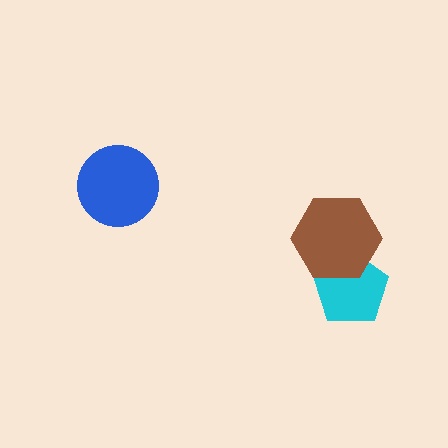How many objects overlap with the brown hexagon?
1 object overlaps with the brown hexagon.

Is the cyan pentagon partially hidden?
Yes, it is partially covered by another shape.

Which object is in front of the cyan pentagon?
The brown hexagon is in front of the cyan pentagon.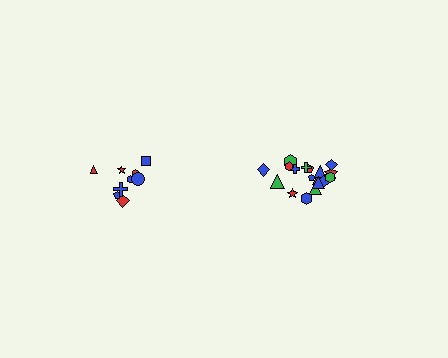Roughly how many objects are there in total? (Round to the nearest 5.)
Roughly 30 objects in total.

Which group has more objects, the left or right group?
The right group.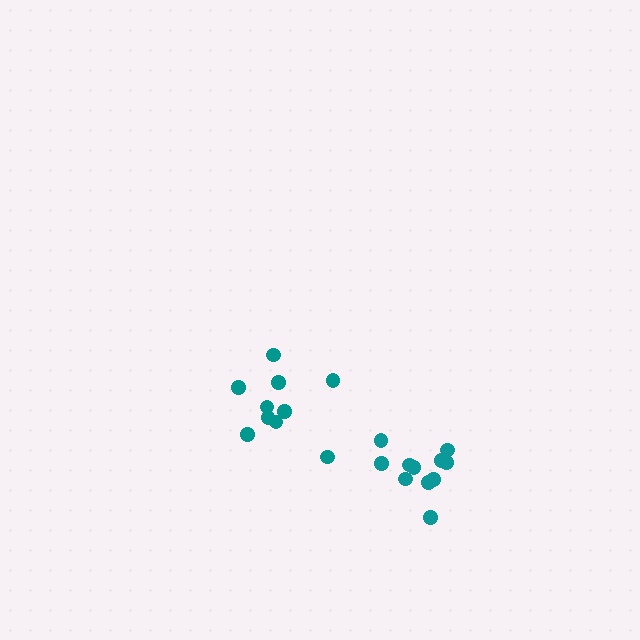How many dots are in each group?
Group 1: 11 dots, Group 2: 10 dots (21 total).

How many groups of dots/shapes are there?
There are 2 groups.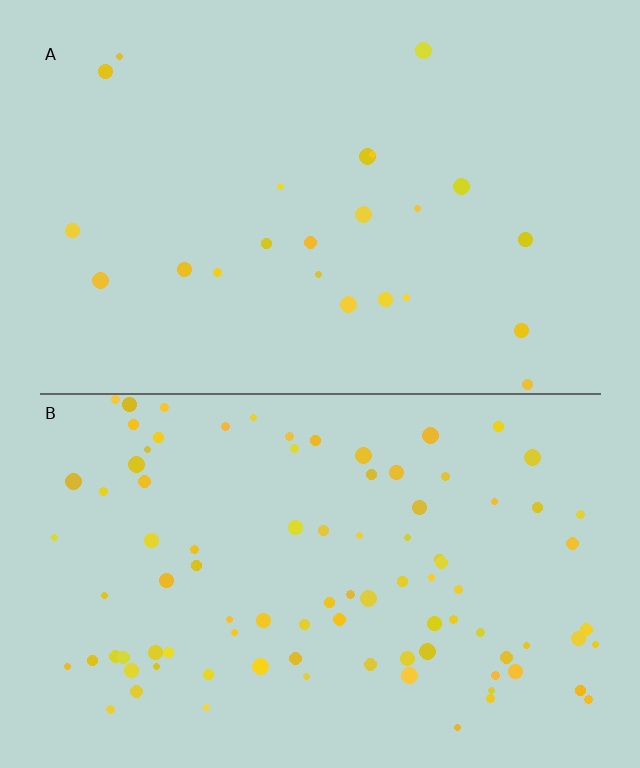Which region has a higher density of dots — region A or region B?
B (the bottom).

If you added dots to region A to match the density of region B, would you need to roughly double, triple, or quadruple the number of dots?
Approximately quadruple.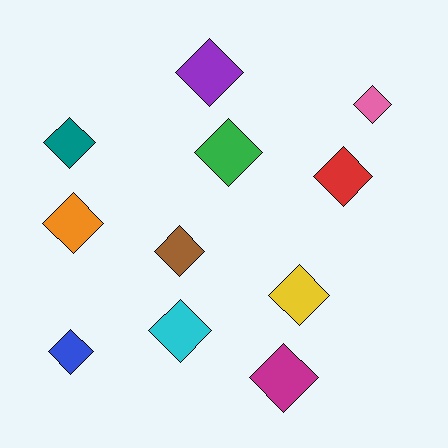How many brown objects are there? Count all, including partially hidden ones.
There is 1 brown object.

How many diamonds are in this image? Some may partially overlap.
There are 11 diamonds.